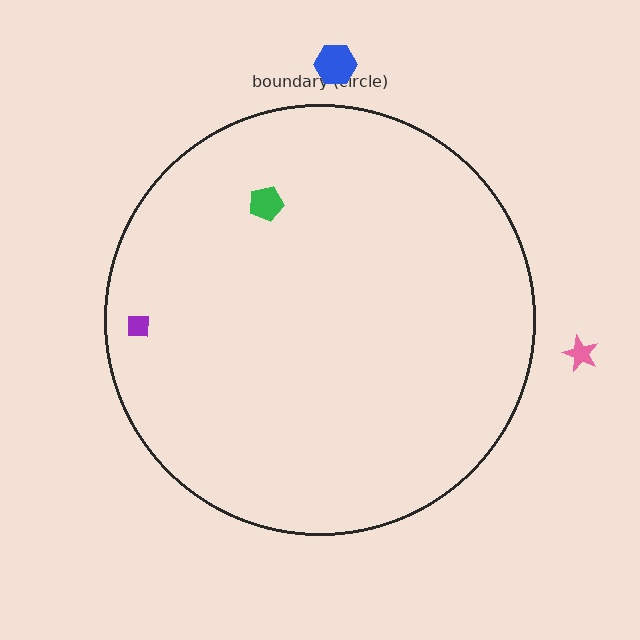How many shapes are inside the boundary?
2 inside, 2 outside.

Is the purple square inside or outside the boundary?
Inside.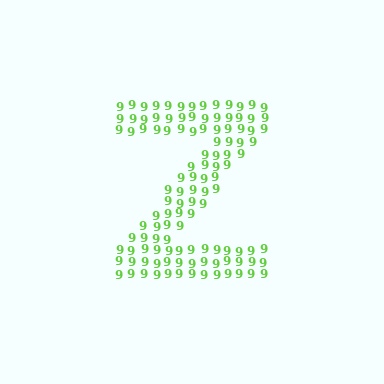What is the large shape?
The large shape is the letter Z.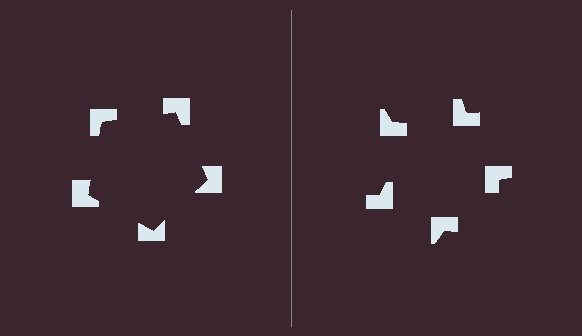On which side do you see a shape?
An illusory pentagon appears on the left side. On the right side the wedge cuts are rotated, so no coherent shape forms.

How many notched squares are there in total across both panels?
10 — 5 on each side.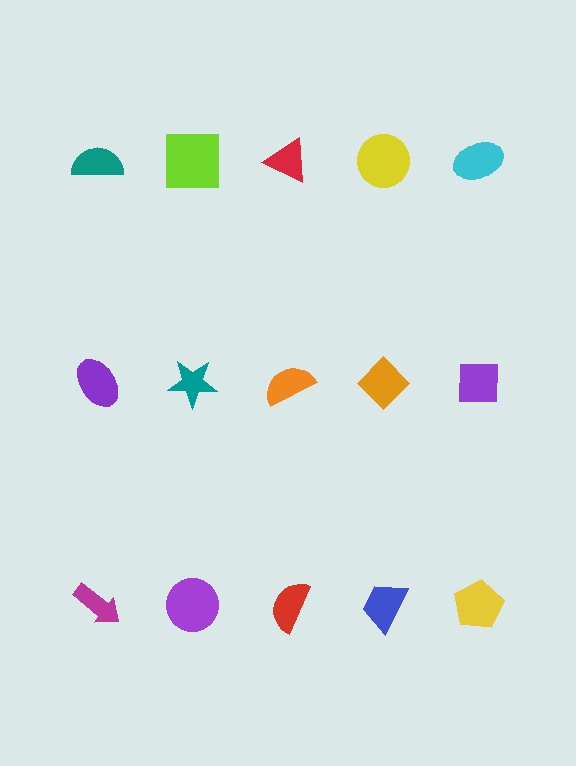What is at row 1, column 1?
A teal semicircle.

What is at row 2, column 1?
A purple ellipse.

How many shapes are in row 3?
5 shapes.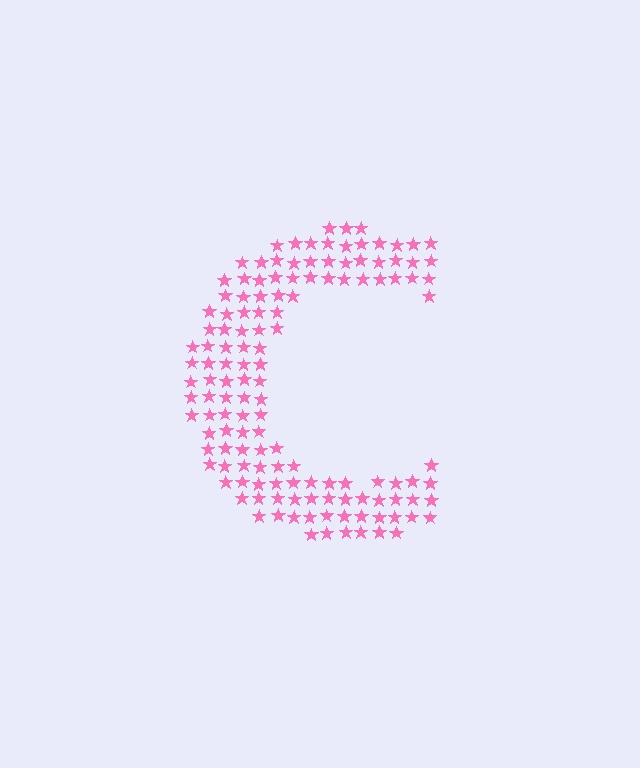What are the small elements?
The small elements are stars.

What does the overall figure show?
The overall figure shows the letter C.